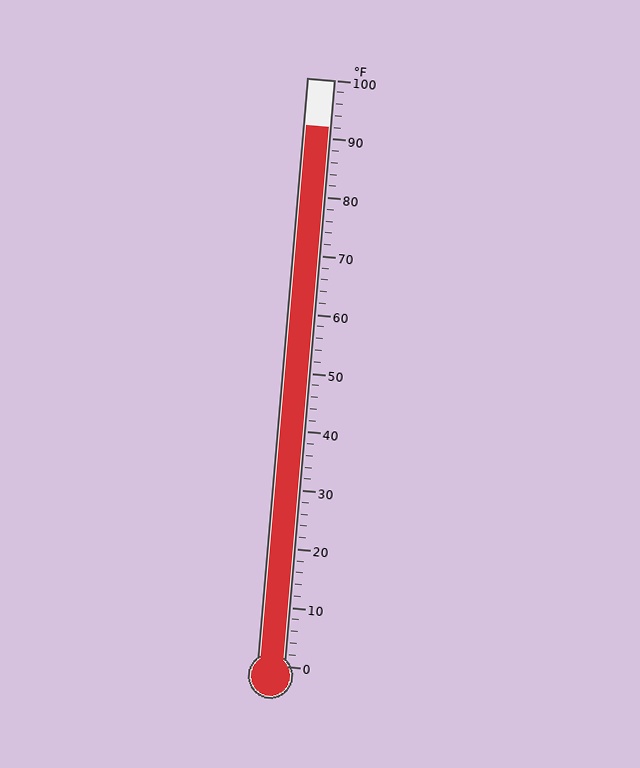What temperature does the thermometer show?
The thermometer shows approximately 92°F.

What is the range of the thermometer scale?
The thermometer scale ranges from 0°F to 100°F.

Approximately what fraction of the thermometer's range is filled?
The thermometer is filled to approximately 90% of its range.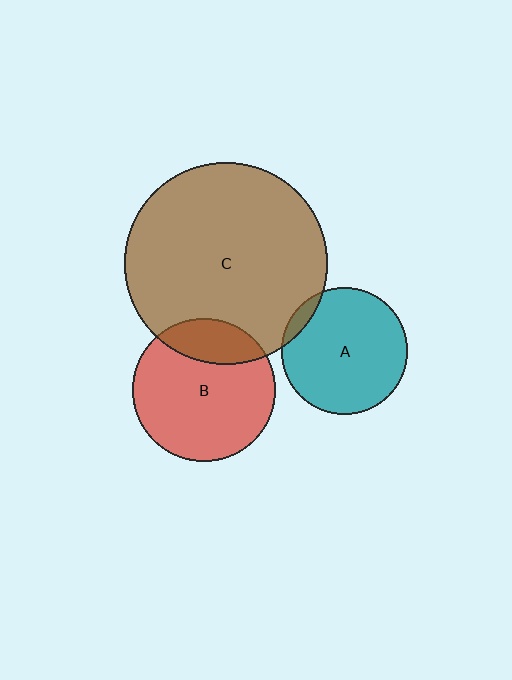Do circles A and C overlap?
Yes.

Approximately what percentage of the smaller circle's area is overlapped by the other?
Approximately 5%.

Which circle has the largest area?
Circle C (brown).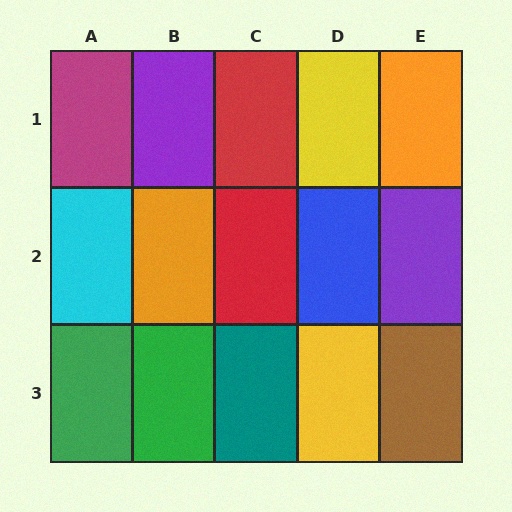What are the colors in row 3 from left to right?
Green, green, teal, yellow, brown.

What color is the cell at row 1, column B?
Purple.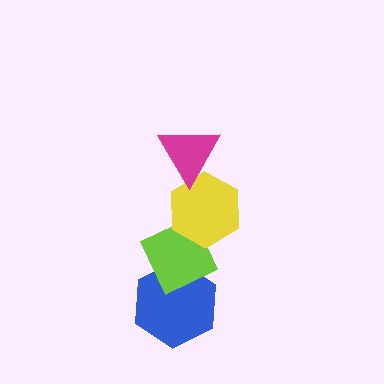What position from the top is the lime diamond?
The lime diamond is 3rd from the top.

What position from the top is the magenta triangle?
The magenta triangle is 1st from the top.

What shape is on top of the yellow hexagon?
The magenta triangle is on top of the yellow hexagon.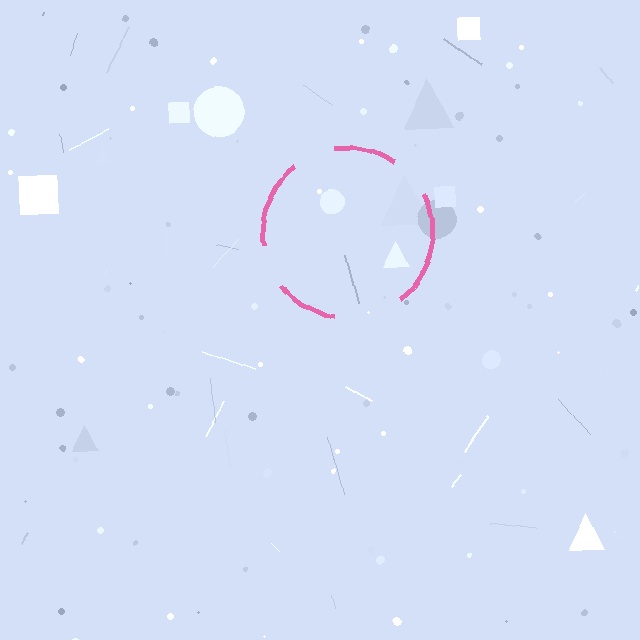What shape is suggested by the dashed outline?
The dashed outline suggests a circle.